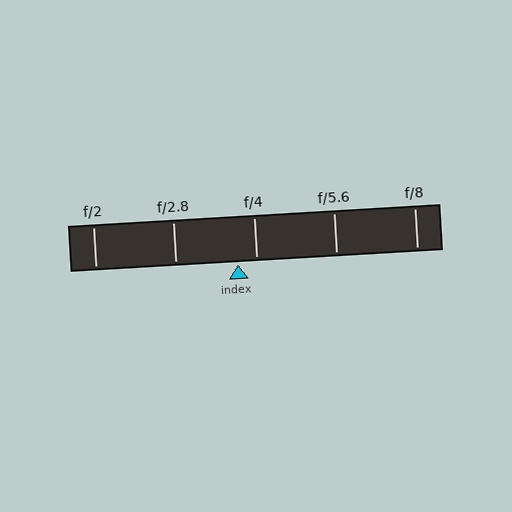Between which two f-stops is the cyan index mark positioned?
The index mark is between f/2.8 and f/4.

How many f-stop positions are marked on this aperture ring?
There are 5 f-stop positions marked.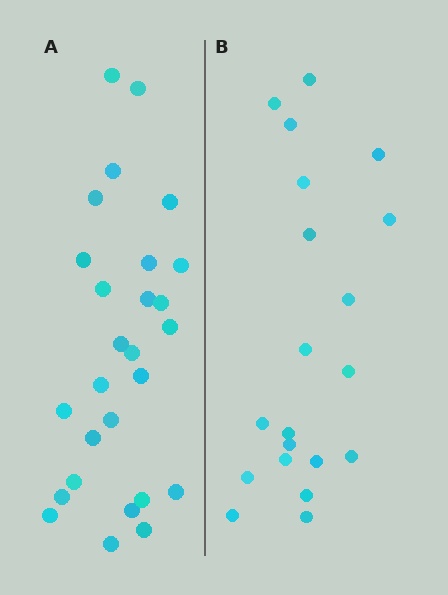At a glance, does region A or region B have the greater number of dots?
Region A (the left region) has more dots.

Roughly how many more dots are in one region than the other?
Region A has roughly 8 or so more dots than region B.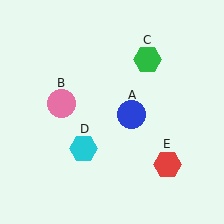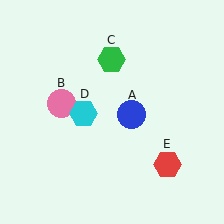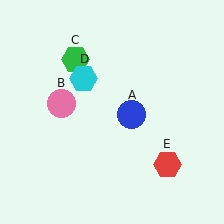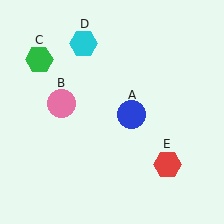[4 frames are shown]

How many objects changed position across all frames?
2 objects changed position: green hexagon (object C), cyan hexagon (object D).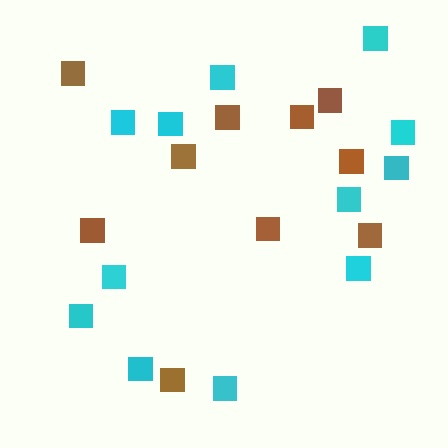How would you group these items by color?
There are 2 groups: one group of cyan squares (12) and one group of brown squares (10).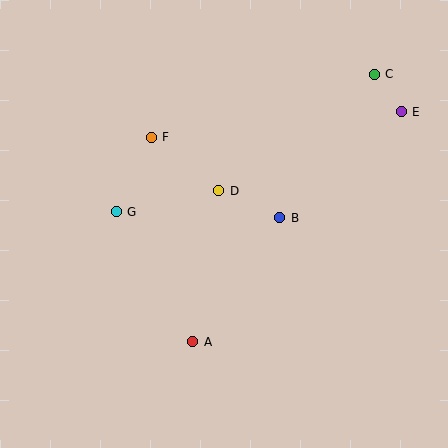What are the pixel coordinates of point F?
Point F is at (151, 137).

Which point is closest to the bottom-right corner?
Point A is closest to the bottom-right corner.